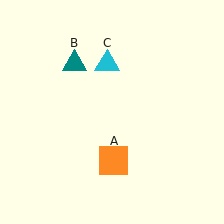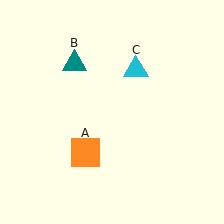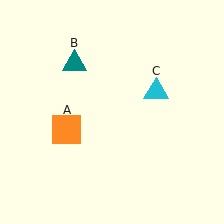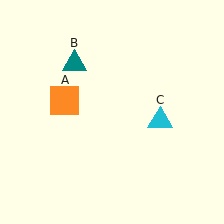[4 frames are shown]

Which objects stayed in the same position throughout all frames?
Teal triangle (object B) remained stationary.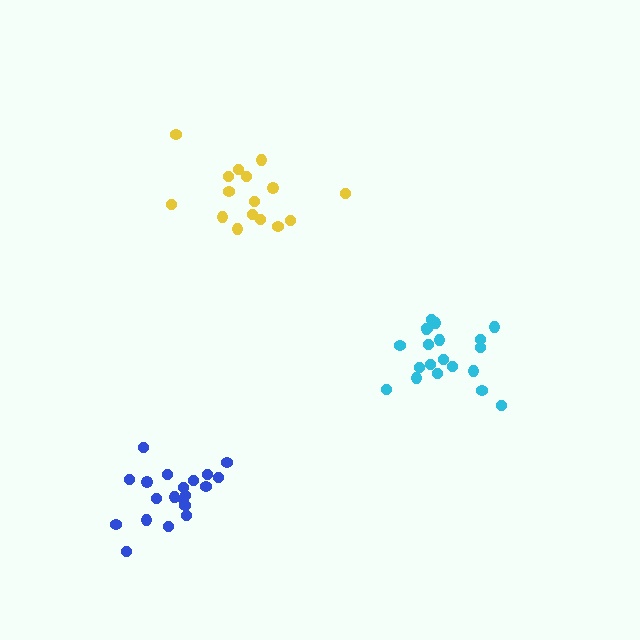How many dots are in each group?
Group 1: 20 dots, Group 2: 20 dots, Group 3: 16 dots (56 total).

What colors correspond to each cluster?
The clusters are colored: blue, cyan, yellow.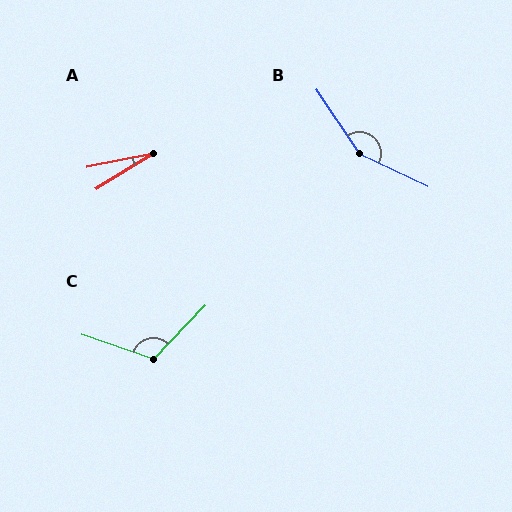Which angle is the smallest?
A, at approximately 20 degrees.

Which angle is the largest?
B, at approximately 149 degrees.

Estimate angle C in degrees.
Approximately 114 degrees.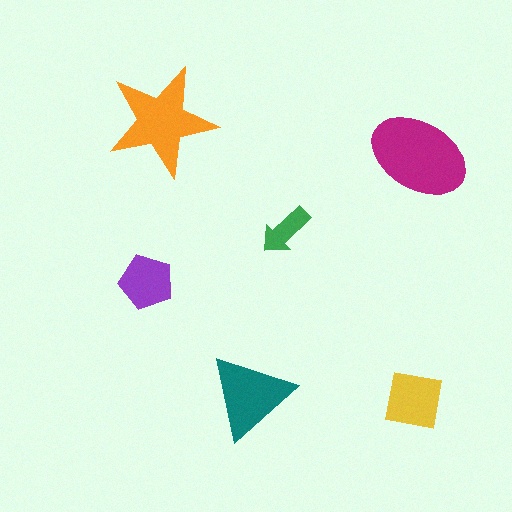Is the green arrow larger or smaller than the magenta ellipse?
Smaller.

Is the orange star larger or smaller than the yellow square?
Larger.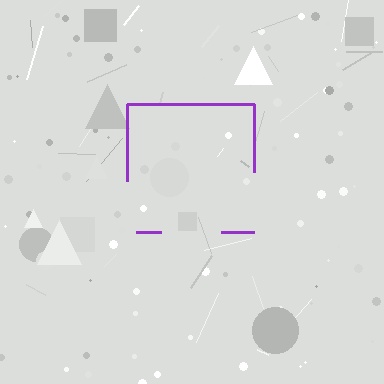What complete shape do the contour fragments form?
The contour fragments form a square.